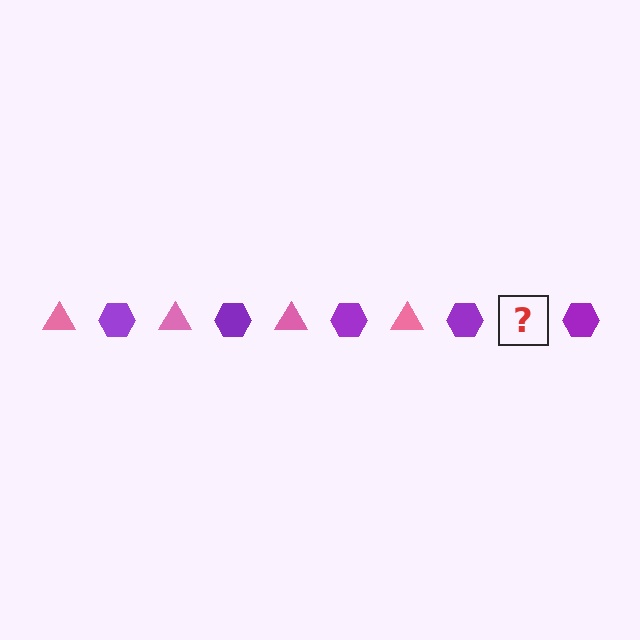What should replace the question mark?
The question mark should be replaced with a pink triangle.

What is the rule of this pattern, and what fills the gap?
The rule is that the pattern alternates between pink triangle and purple hexagon. The gap should be filled with a pink triangle.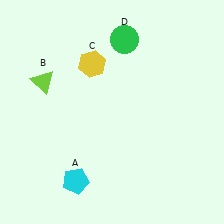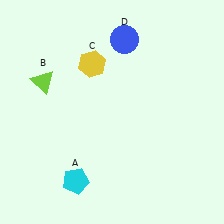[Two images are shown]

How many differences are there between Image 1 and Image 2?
There is 1 difference between the two images.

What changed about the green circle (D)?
In Image 1, D is green. In Image 2, it changed to blue.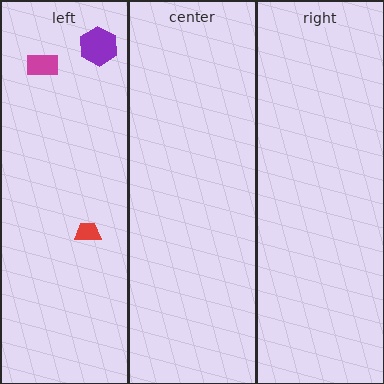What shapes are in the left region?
The purple hexagon, the magenta rectangle, the red trapezoid.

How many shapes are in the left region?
3.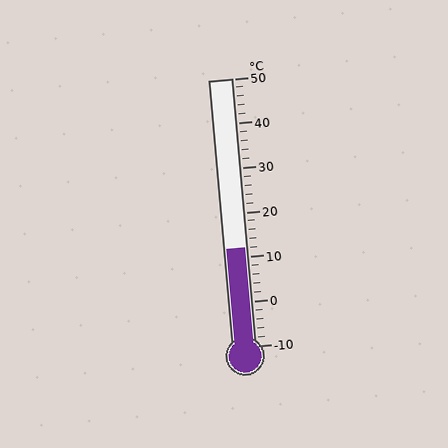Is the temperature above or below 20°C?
The temperature is below 20°C.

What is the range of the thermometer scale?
The thermometer scale ranges from -10°C to 50°C.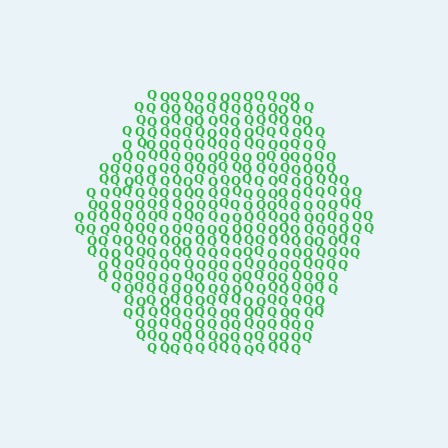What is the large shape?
The large shape is a hexagon.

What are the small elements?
The small elements are letter Q's.